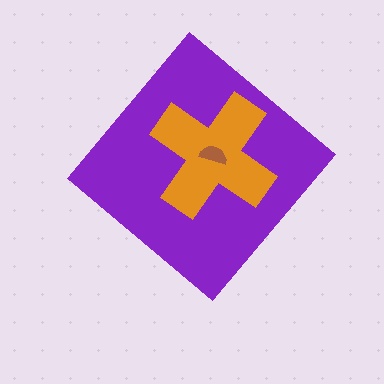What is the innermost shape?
The brown semicircle.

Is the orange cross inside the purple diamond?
Yes.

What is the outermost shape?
The purple diamond.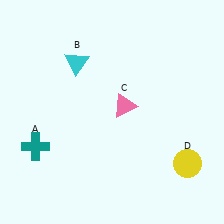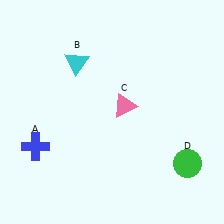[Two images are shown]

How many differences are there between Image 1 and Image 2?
There are 2 differences between the two images.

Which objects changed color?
A changed from teal to blue. D changed from yellow to green.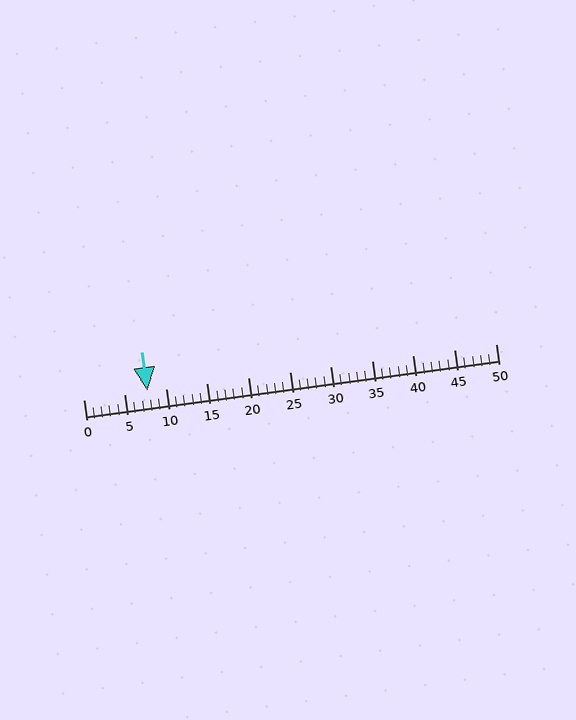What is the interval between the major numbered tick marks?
The major tick marks are spaced 5 units apart.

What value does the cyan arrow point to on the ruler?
The cyan arrow points to approximately 8.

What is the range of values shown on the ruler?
The ruler shows values from 0 to 50.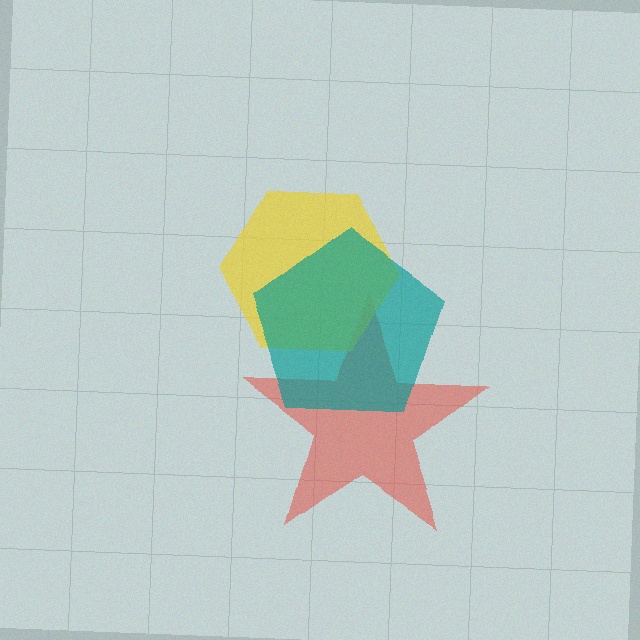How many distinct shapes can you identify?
There are 3 distinct shapes: a red star, a yellow hexagon, a teal pentagon.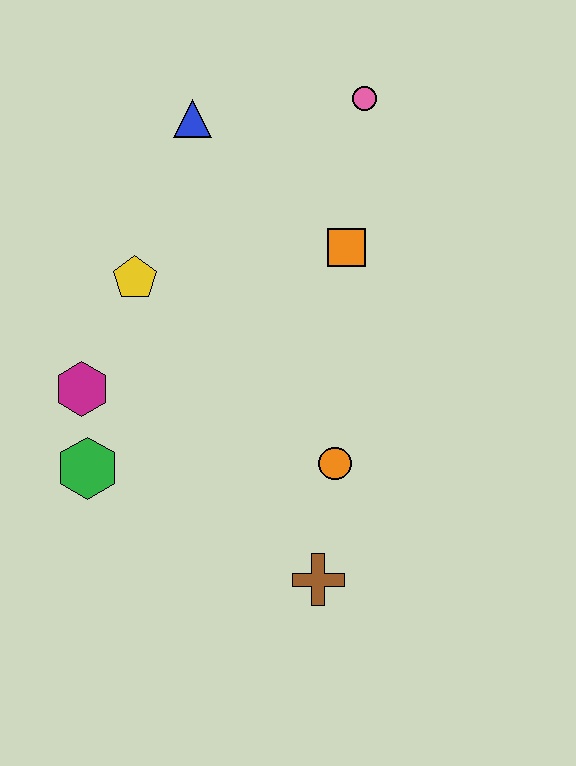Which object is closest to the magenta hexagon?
The green hexagon is closest to the magenta hexagon.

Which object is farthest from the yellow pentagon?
The brown cross is farthest from the yellow pentagon.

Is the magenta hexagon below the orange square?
Yes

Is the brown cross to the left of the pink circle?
Yes